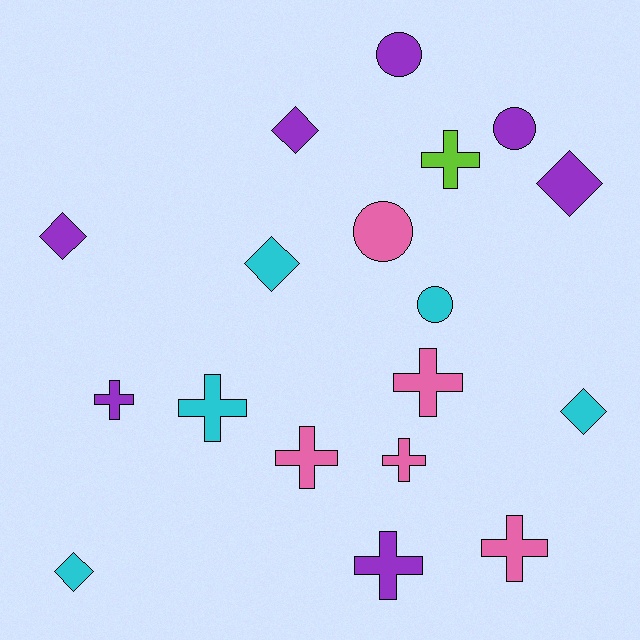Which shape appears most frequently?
Cross, with 8 objects.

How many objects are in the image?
There are 18 objects.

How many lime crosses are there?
There is 1 lime cross.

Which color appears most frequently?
Purple, with 7 objects.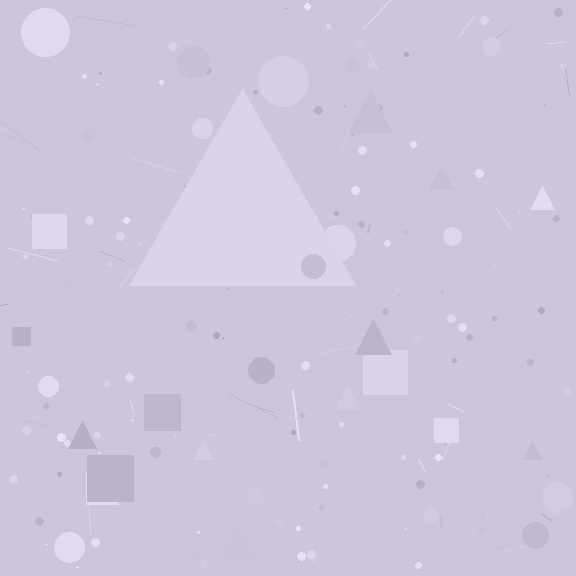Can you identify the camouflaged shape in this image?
The camouflaged shape is a triangle.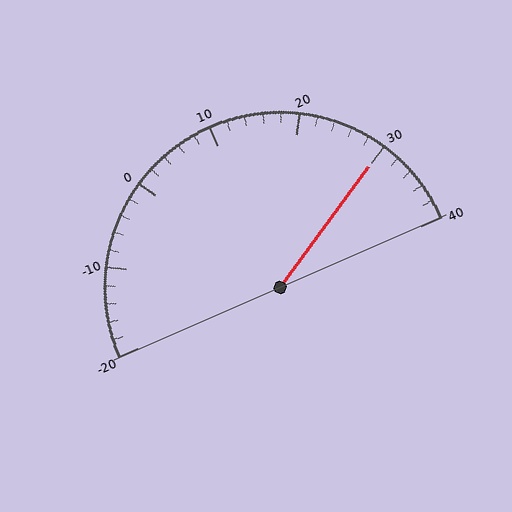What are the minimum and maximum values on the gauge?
The gauge ranges from -20 to 40.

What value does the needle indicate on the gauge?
The needle indicates approximately 30.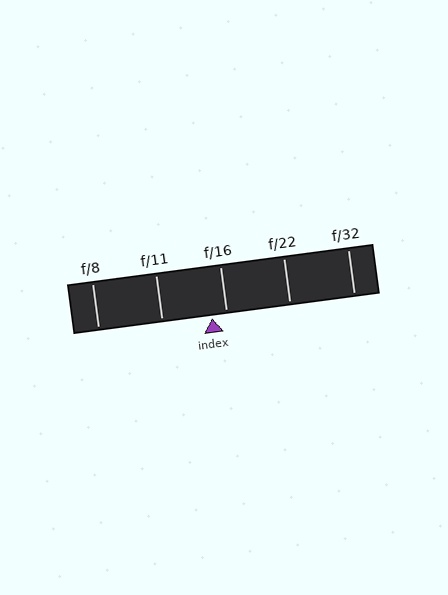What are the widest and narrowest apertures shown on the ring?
The widest aperture shown is f/8 and the narrowest is f/32.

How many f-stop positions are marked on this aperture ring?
There are 5 f-stop positions marked.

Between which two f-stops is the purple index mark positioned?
The index mark is between f/11 and f/16.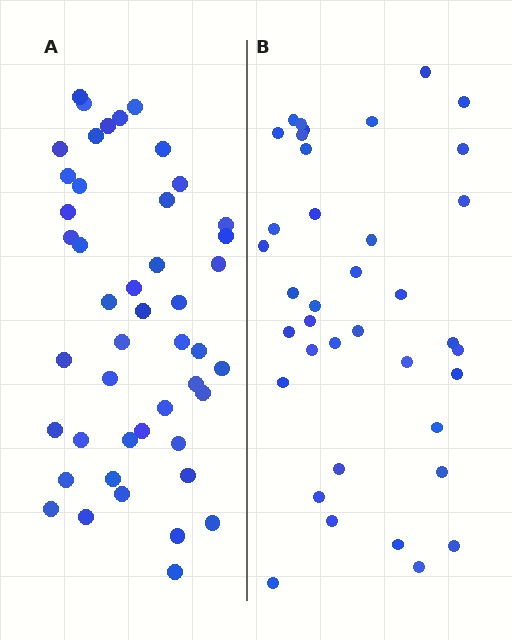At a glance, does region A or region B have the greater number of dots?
Region A (the left region) has more dots.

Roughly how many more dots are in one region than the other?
Region A has roughly 8 or so more dots than region B.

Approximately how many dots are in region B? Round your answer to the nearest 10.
About 40 dots. (The exact count is 38, which rounds to 40.)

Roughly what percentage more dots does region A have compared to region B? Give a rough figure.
About 20% more.